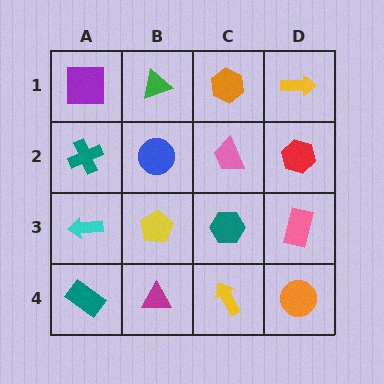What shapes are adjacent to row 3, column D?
A red hexagon (row 2, column D), an orange circle (row 4, column D), a teal hexagon (row 3, column C).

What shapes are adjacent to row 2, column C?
An orange hexagon (row 1, column C), a teal hexagon (row 3, column C), a blue circle (row 2, column B), a red hexagon (row 2, column D).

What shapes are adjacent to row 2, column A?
A purple square (row 1, column A), a cyan arrow (row 3, column A), a blue circle (row 2, column B).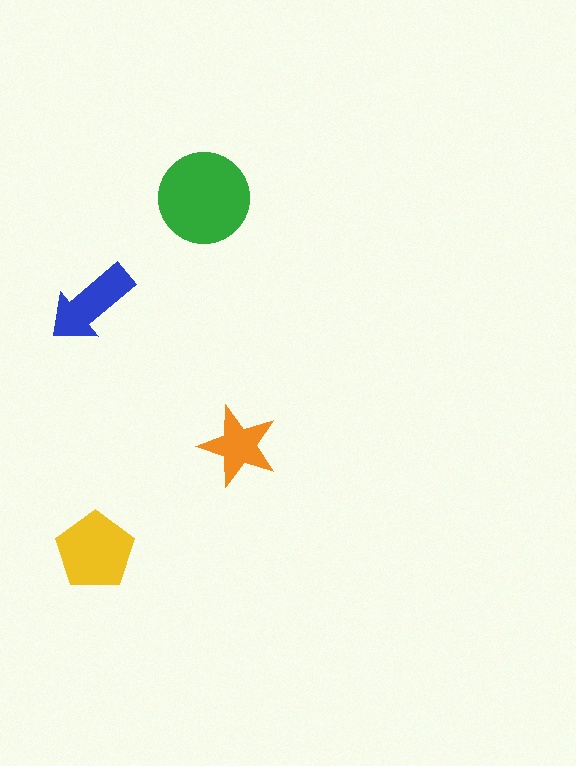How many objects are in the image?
There are 4 objects in the image.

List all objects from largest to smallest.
The green circle, the yellow pentagon, the blue arrow, the orange star.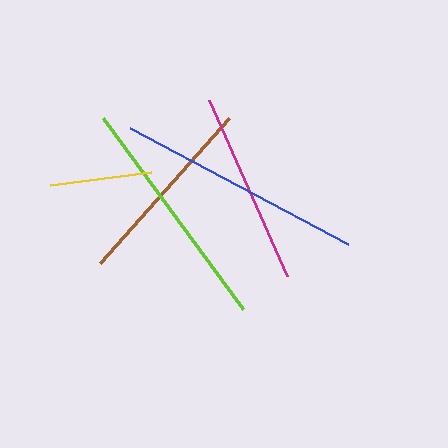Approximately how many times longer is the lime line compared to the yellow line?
The lime line is approximately 2.3 times the length of the yellow line.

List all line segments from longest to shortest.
From longest to shortest: blue, lime, brown, magenta, yellow.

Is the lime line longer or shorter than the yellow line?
The lime line is longer than the yellow line.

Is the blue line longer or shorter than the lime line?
The blue line is longer than the lime line.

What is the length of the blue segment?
The blue segment is approximately 247 pixels long.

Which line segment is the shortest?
The yellow line is the shortest at approximately 102 pixels.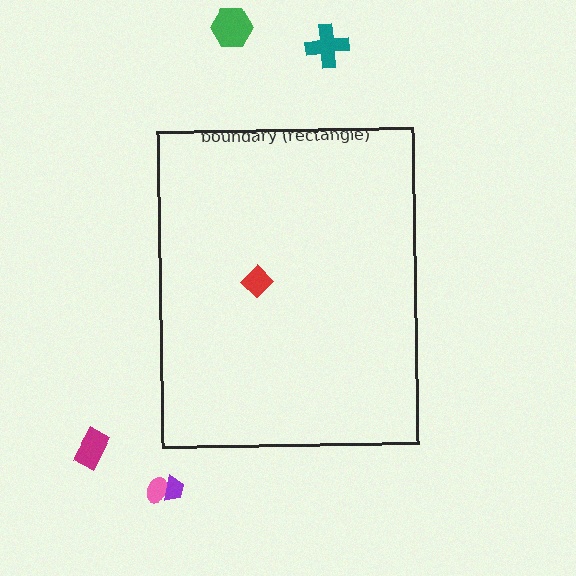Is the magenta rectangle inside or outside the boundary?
Outside.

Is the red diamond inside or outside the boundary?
Inside.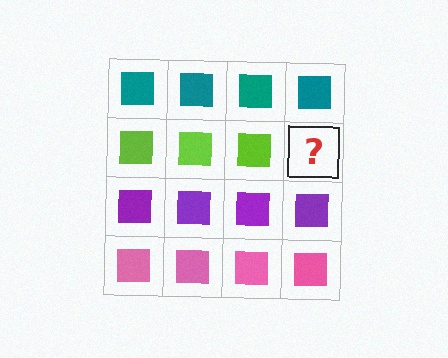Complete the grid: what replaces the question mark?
The question mark should be replaced with a lime square.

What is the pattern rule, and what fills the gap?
The rule is that each row has a consistent color. The gap should be filled with a lime square.